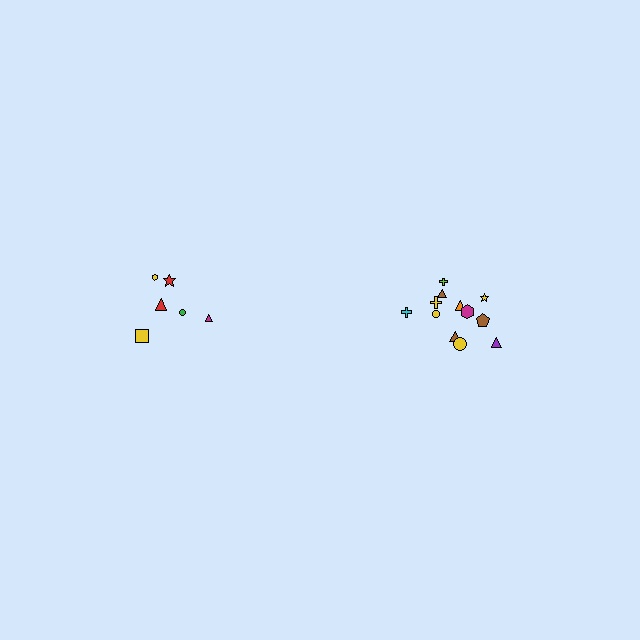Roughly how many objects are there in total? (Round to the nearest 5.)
Roughly 20 objects in total.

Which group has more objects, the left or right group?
The right group.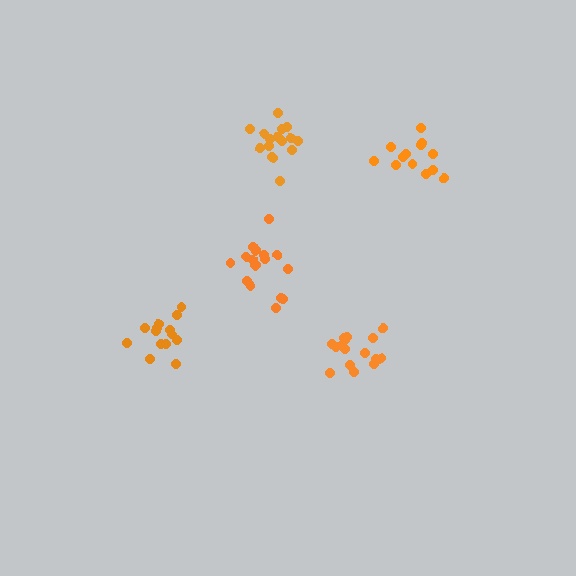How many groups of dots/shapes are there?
There are 5 groups.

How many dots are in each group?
Group 1: 16 dots, Group 2: 16 dots, Group 3: 15 dots, Group 4: 13 dots, Group 5: 18 dots (78 total).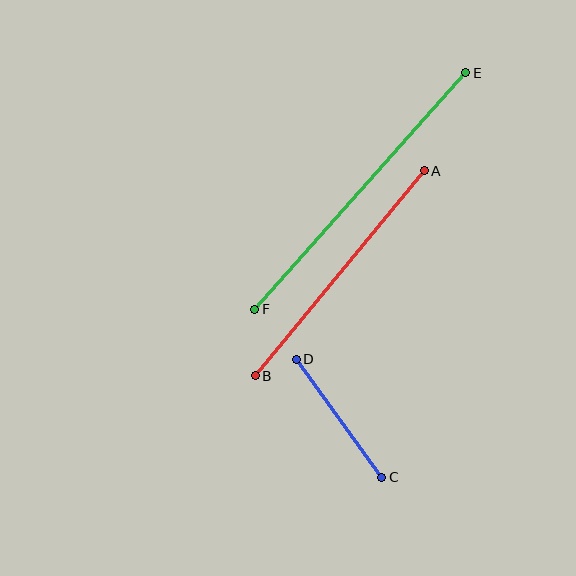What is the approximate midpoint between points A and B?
The midpoint is at approximately (340, 273) pixels.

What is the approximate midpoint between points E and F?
The midpoint is at approximately (360, 191) pixels.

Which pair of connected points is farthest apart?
Points E and F are farthest apart.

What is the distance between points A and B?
The distance is approximately 266 pixels.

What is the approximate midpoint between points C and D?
The midpoint is at approximately (339, 418) pixels.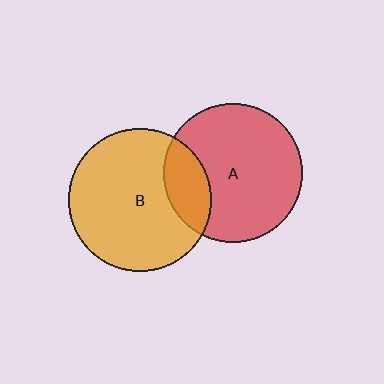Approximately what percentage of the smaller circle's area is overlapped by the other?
Approximately 20%.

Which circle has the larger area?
Circle B (orange).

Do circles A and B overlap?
Yes.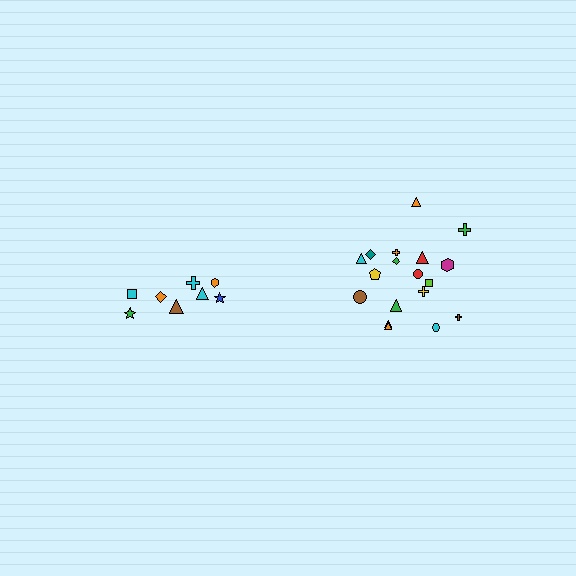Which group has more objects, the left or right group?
The right group.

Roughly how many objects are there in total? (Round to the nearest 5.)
Roughly 25 objects in total.